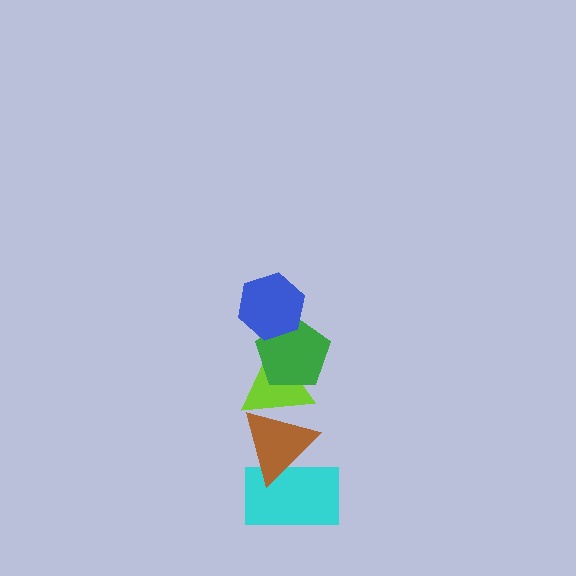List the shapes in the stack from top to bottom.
From top to bottom: the blue hexagon, the green pentagon, the lime triangle, the brown triangle, the cyan rectangle.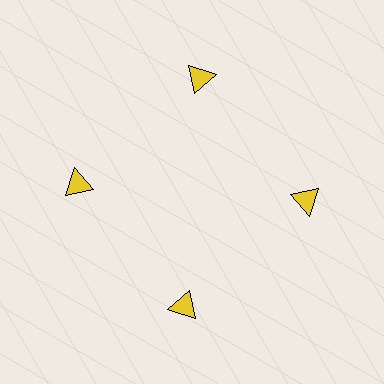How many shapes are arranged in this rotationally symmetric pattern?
There are 4 shapes, arranged in 4 groups of 1.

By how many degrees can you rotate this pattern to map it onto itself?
The pattern maps onto itself every 90 degrees of rotation.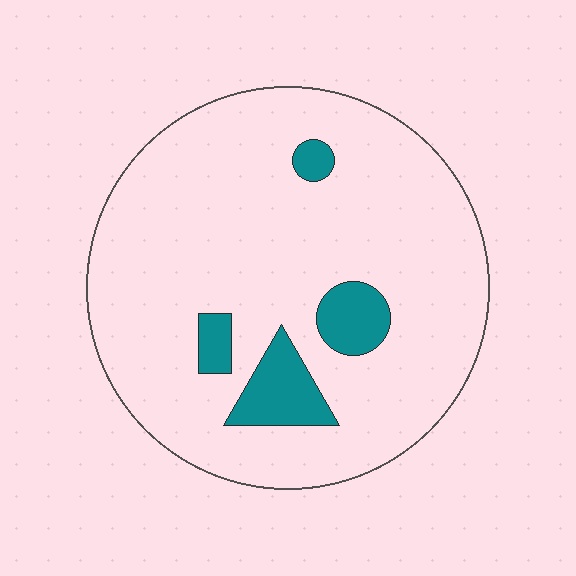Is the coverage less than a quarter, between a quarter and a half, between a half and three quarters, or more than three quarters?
Less than a quarter.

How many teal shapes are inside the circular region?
4.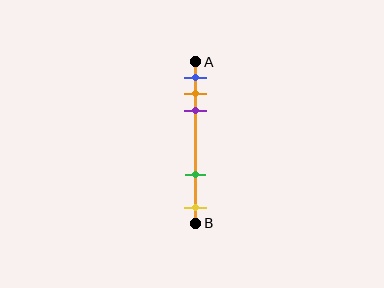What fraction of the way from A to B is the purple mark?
The purple mark is approximately 30% (0.3) of the way from A to B.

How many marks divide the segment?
There are 5 marks dividing the segment.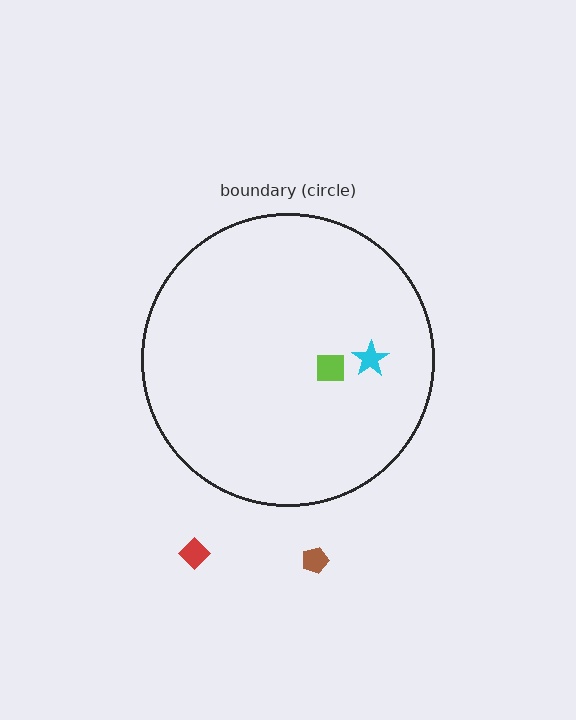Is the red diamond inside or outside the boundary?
Outside.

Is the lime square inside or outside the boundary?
Inside.